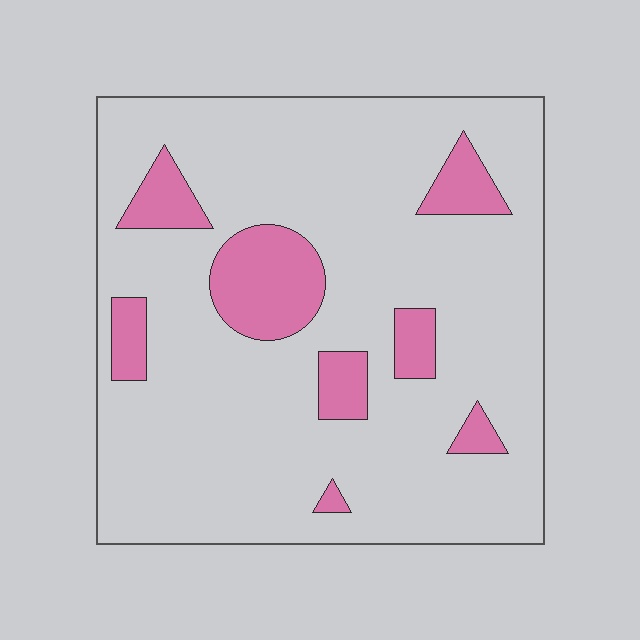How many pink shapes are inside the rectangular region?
8.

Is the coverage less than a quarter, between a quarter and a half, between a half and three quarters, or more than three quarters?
Less than a quarter.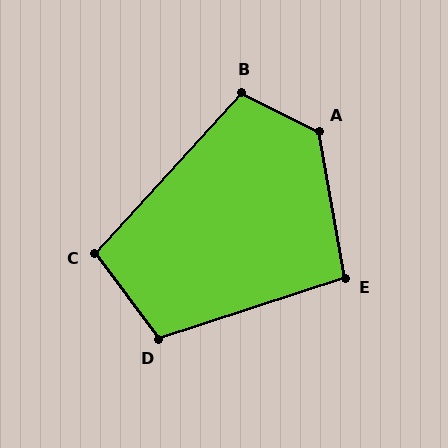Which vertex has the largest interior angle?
A, at approximately 127 degrees.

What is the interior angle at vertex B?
Approximately 106 degrees (obtuse).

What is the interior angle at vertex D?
Approximately 109 degrees (obtuse).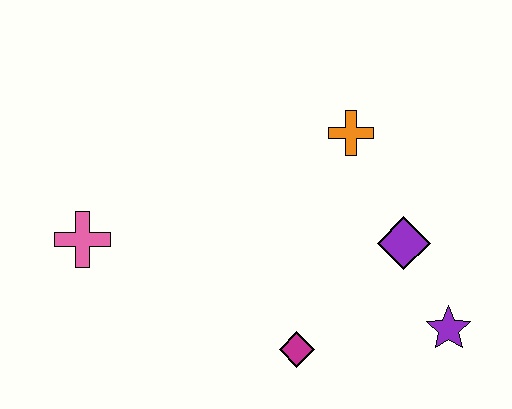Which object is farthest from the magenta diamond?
The pink cross is farthest from the magenta diamond.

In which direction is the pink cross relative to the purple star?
The pink cross is to the left of the purple star.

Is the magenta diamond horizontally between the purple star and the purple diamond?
No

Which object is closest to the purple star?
The purple diamond is closest to the purple star.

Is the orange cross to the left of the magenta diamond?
No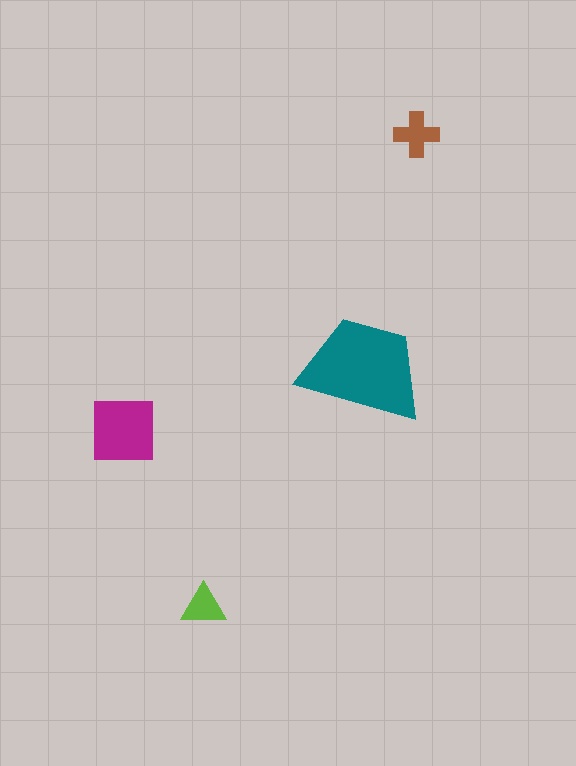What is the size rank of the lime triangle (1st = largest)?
4th.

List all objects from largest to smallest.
The teal trapezoid, the magenta square, the brown cross, the lime triangle.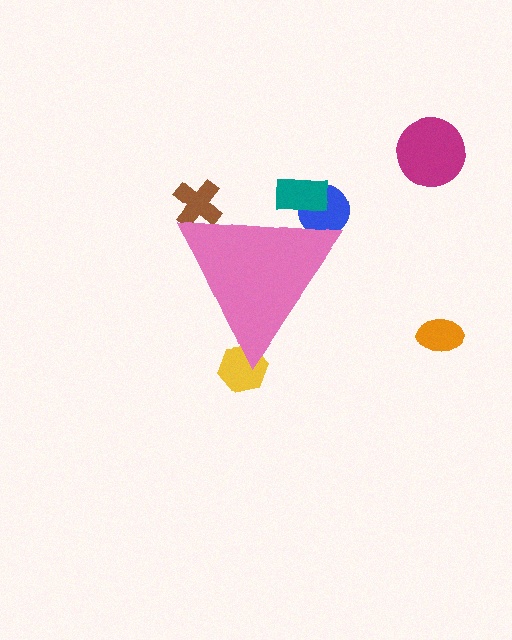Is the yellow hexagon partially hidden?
Yes, the yellow hexagon is partially hidden behind the pink triangle.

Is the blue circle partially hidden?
Yes, the blue circle is partially hidden behind the pink triangle.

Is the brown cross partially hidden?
Yes, the brown cross is partially hidden behind the pink triangle.